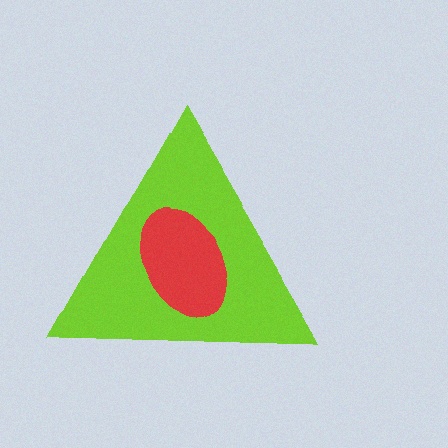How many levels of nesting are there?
2.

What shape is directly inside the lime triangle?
The red ellipse.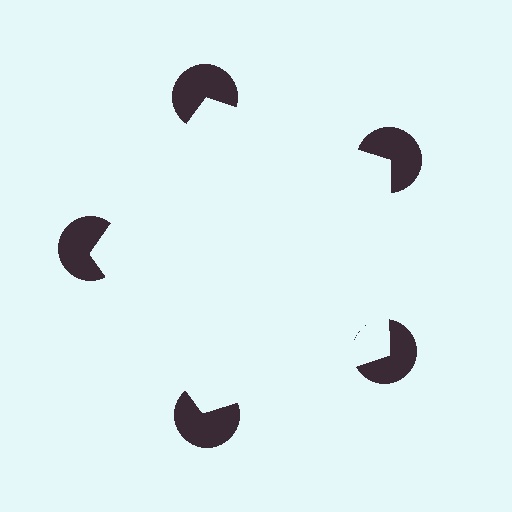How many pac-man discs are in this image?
There are 5 — one at each vertex of the illusory pentagon.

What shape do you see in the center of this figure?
An illusory pentagon — its edges are inferred from the aligned wedge cuts in the pac-man discs, not physically drawn.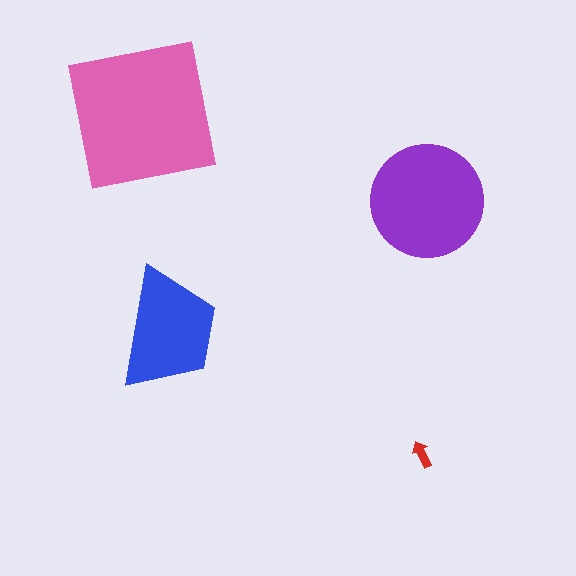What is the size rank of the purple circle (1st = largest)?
2nd.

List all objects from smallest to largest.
The red arrow, the blue trapezoid, the purple circle, the pink square.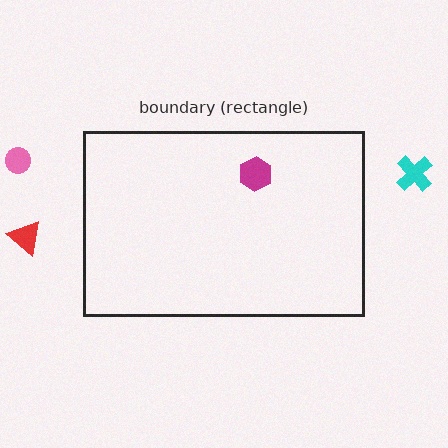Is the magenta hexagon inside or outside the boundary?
Inside.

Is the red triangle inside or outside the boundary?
Outside.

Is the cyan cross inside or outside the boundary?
Outside.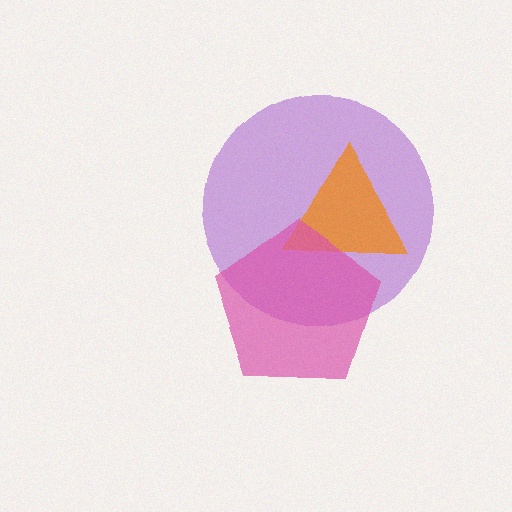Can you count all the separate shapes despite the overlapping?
Yes, there are 3 separate shapes.